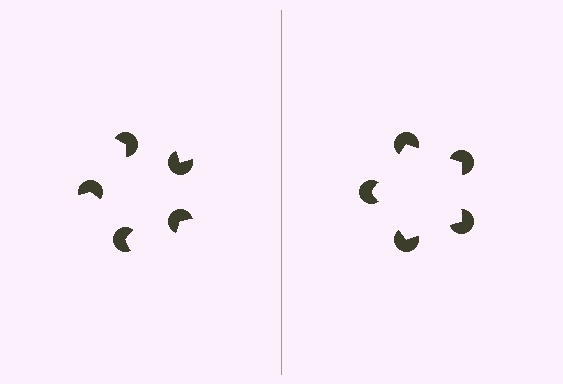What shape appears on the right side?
An illusory pentagon.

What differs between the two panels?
The pac-man discs are positioned identically on both sides; only the wedge orientations differ. On the right they align to a pentagon; on the left they are misaligned.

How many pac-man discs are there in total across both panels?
10 — 5 on each side.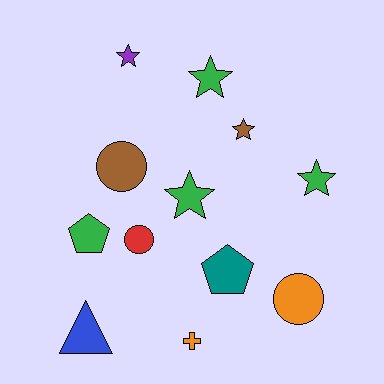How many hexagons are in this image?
There are no hexagons.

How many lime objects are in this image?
There are no lime objects.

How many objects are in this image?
There are 12 objects.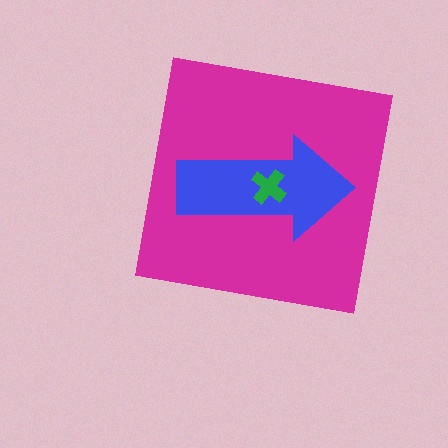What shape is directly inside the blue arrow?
The green cross.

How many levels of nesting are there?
3.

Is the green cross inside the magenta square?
Yes.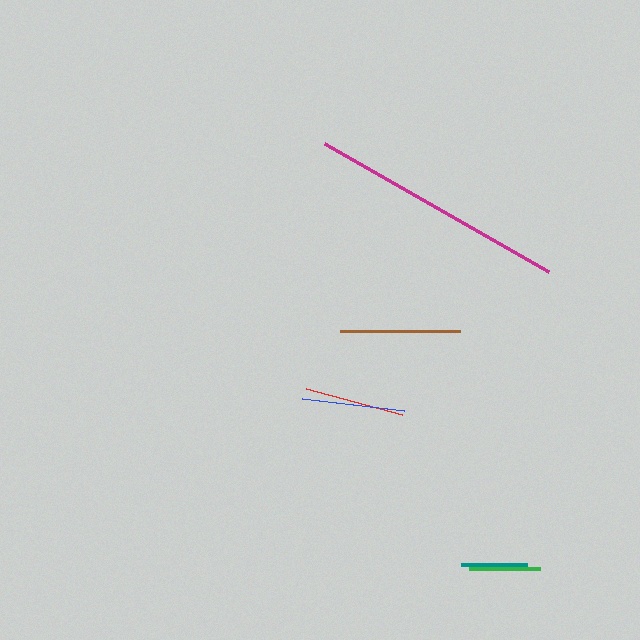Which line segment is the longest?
The magenta line is the longest at approximately 258 pixels.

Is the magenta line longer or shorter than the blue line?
The magenta line is longer than the blue line.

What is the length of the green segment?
The green segment is approximately 71 pixels long.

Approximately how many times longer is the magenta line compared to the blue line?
The magenta line is approximately 2.5 times the length of the blue line.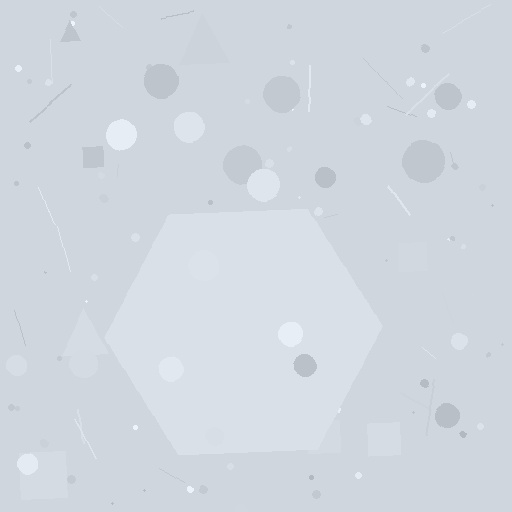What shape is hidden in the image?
A hexagon is hidden in the image.